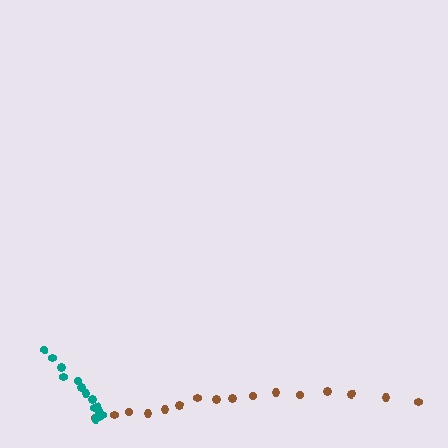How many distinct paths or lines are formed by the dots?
There are 2 distinct paths.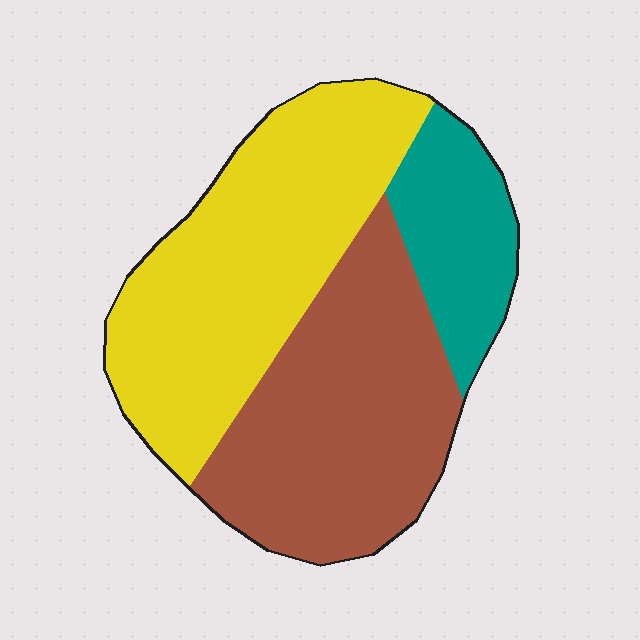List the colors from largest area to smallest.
From largest to smallest: yellow, brown, teal.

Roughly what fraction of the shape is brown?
Brown covers about 40% of the shape.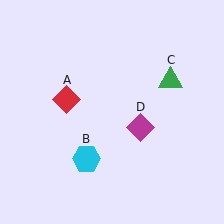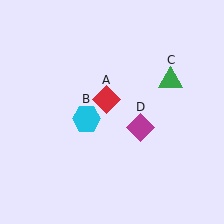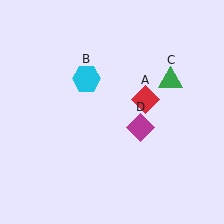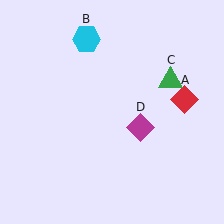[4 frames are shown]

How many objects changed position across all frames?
2 objects changed position: red diamond (object A), cyan hexagon (object B).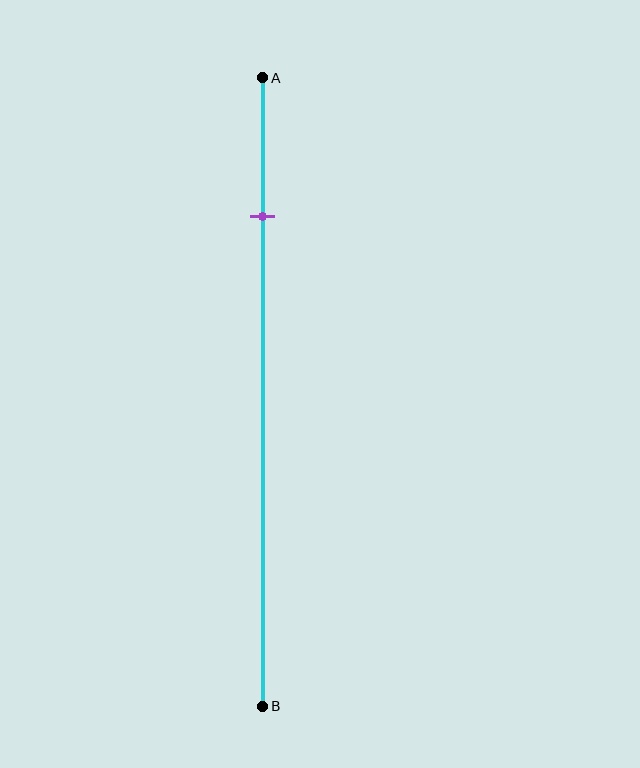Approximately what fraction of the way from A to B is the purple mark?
The purple mark is approximately 20% of the way from A to B.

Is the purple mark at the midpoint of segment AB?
No, the mark is at about 20% from A, not at the 50% midpoint.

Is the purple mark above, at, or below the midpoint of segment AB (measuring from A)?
The purple mark is above the midpoint of segment AB.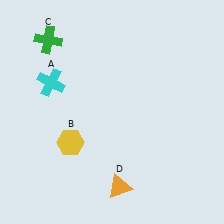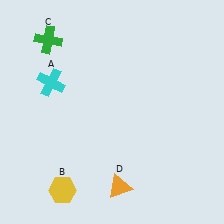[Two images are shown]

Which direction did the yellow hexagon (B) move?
The yellow hexagon (B) moved down.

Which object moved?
The yellow hexagon (B) moved down.